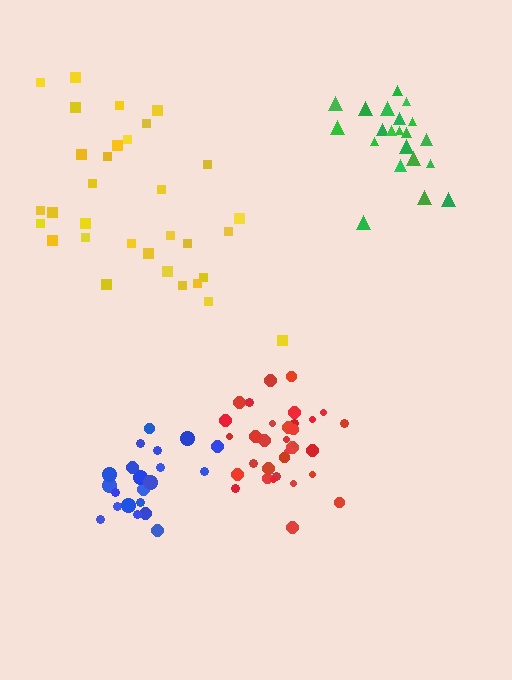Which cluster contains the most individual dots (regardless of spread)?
Red (35).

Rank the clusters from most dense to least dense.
red, blue, green, yellow.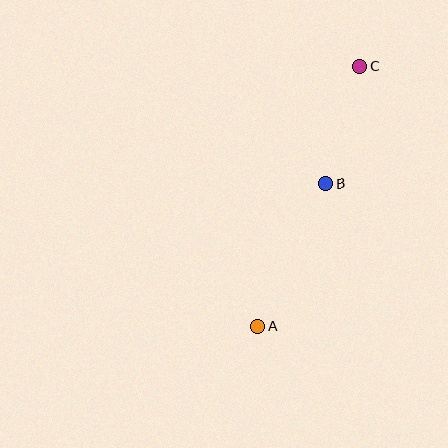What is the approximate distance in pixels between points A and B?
The distance between A and B is approximately 158 pixels.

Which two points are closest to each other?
Points B and C are closest to each other.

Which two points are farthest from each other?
Points A and C are farthest from each other.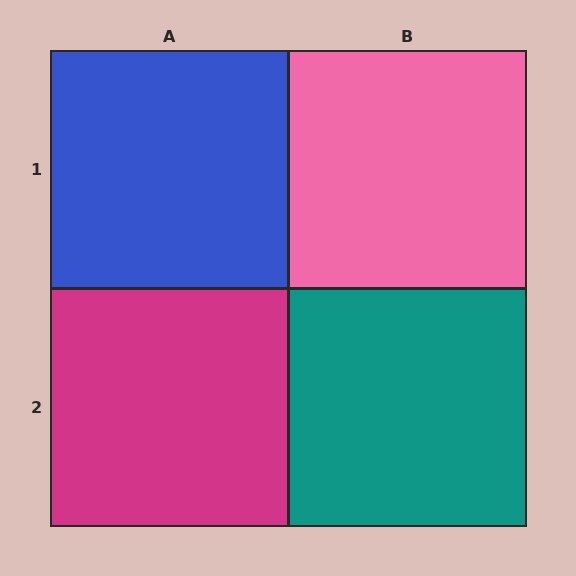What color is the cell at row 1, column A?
Blue.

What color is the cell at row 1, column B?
Pink.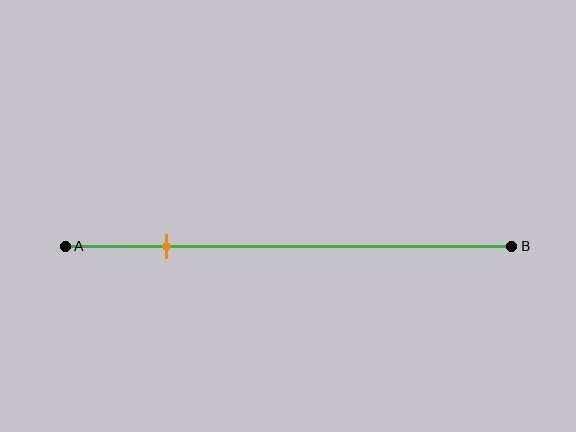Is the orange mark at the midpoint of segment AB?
No, the mark is at about 25% from A, not at the 50% midpoint.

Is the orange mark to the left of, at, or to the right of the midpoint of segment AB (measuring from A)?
The orange mark is to the left of the midpoint of segment AB.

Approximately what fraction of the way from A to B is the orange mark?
The orange mark is approximately 25% of the way from A to B.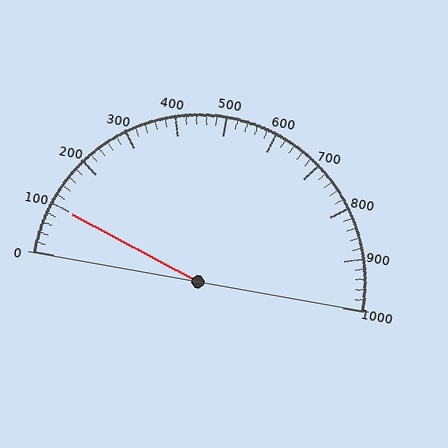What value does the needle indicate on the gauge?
The needle indicates approximately 100.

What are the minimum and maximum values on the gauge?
The gauge ranges from 0 to 1000.